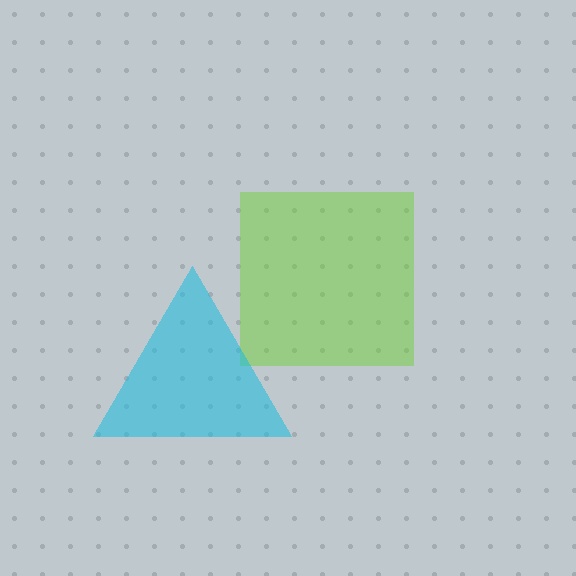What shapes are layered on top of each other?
The layered shapes are: a lime square, a cyan triangle.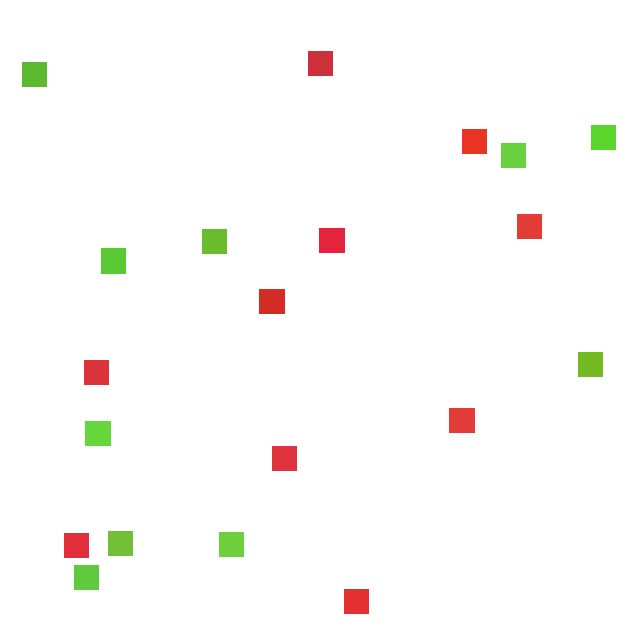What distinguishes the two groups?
There are 2 groups: one group of red squares (10) and one group of lime squares (10).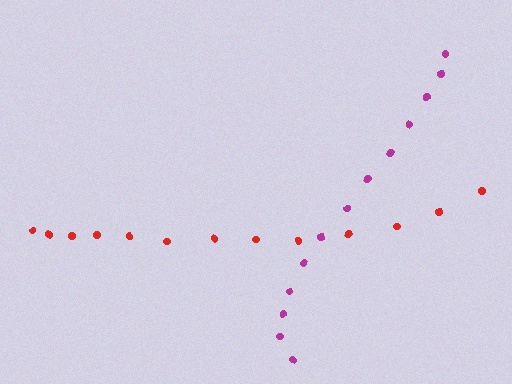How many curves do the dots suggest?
There are 2 distinct paths.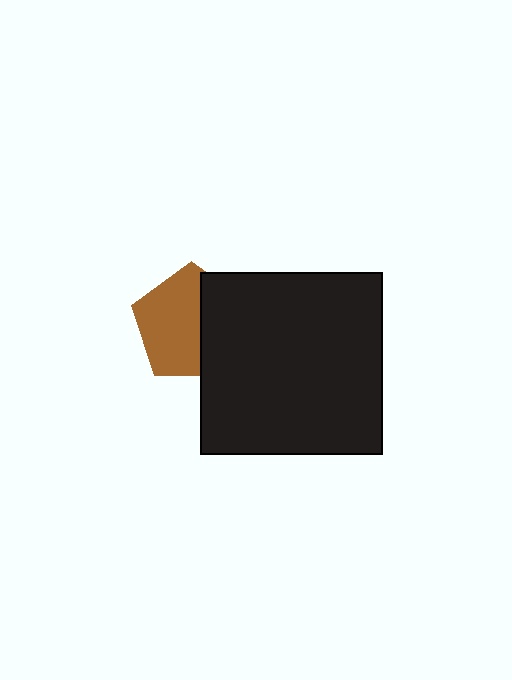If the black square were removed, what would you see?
You would see the complete brown pentagon.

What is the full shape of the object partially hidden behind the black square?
The partially hidden object is a brown pentagon.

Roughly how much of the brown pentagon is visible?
About half of it is visible (roughly 59%).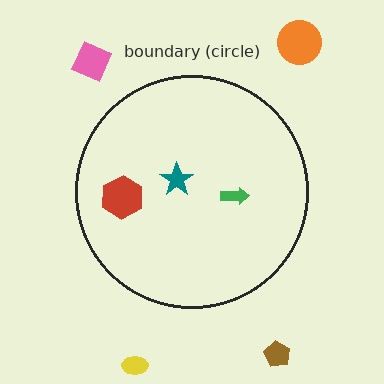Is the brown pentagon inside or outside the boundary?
Outside.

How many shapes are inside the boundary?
3 inside, 4 outside.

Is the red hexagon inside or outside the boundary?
Inside.